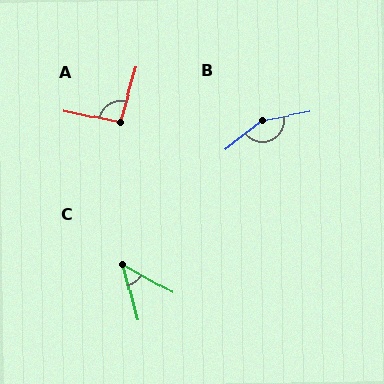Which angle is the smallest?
C, at approximately 45 degrees.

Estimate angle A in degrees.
Approximately 94 degrees.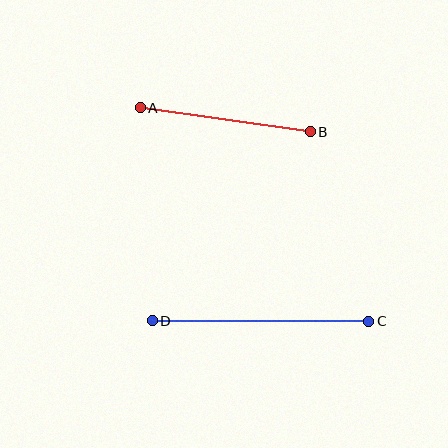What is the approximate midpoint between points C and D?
The midpoint is at approximately (260, 321) pixels.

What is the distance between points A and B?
The distance is approximately 172 pixels.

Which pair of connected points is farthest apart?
Points C and D are farthest apart.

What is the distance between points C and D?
The distance is approximately 217 pixels.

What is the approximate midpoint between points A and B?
The midpoint is at approximately (225, 120) pixels.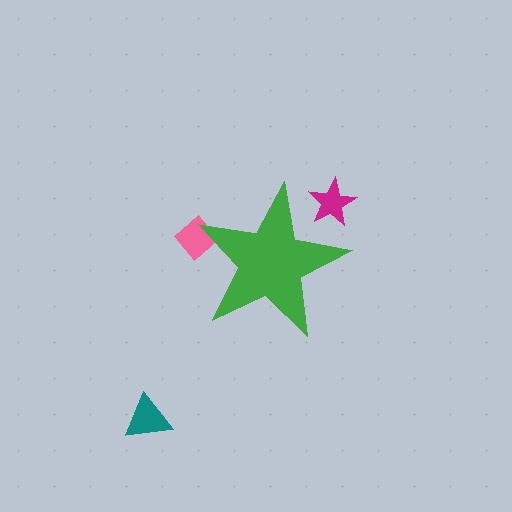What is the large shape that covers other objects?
A green star.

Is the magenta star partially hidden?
Yes, the magenta star is partially hidden behind the green star.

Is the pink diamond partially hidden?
Yes, the pink diamond is partially hidden behind the green star.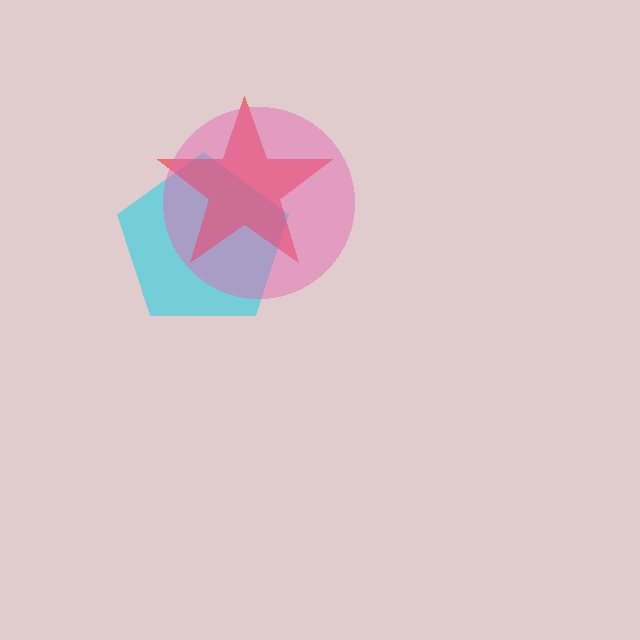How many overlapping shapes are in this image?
There are 3 overlapping shapes in the image.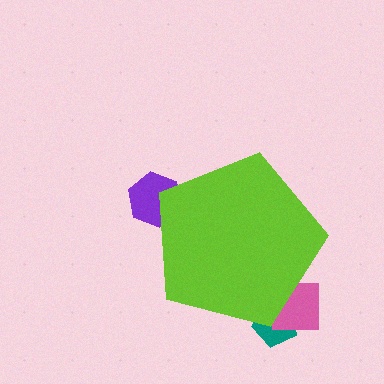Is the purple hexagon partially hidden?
Yes, the purple hexagon is partially hidden behind the lime pentagon.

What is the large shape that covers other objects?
A lime pentagon.